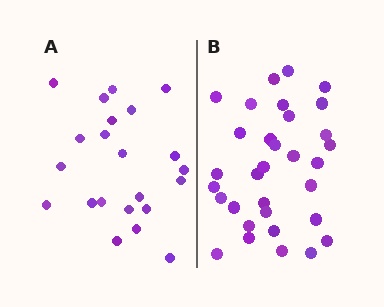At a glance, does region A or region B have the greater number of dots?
Region B (the right region) has more dots.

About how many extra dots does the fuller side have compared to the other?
Region B has roughly 10 or so more dots than region A.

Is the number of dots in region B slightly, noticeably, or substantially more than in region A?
Region B has substantially more. The ratio is roughly 1.5 to 1.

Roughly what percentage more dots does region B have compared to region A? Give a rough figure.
About 45% more.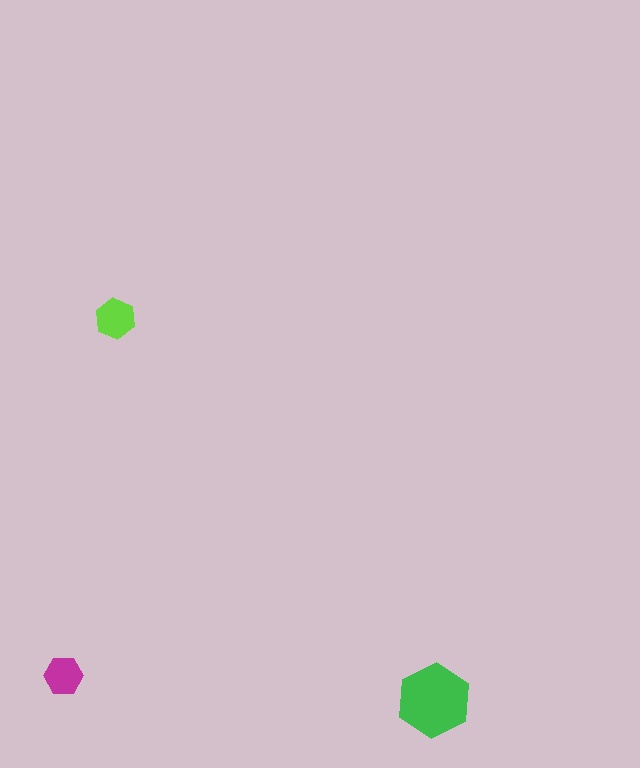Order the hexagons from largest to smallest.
the green one, the lime one, the magenta one.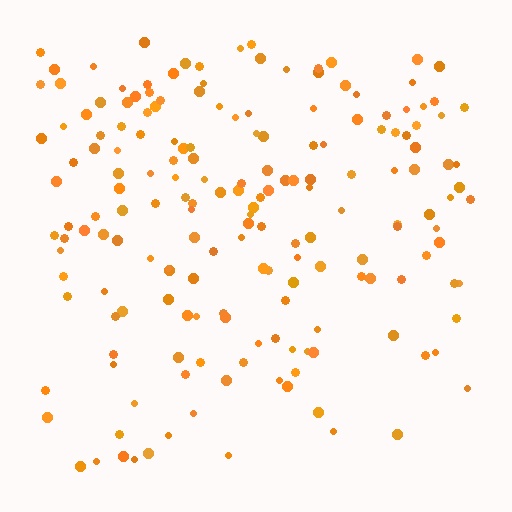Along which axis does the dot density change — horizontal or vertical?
Vertical.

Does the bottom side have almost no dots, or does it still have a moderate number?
Still a moderate number, just noticeably fewer than the top.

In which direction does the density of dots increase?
From bottom to top, with the top side densest.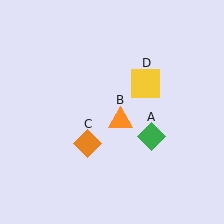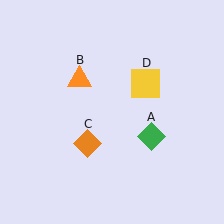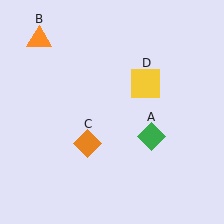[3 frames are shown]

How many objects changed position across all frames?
1 object changed position: orange triangle (object B).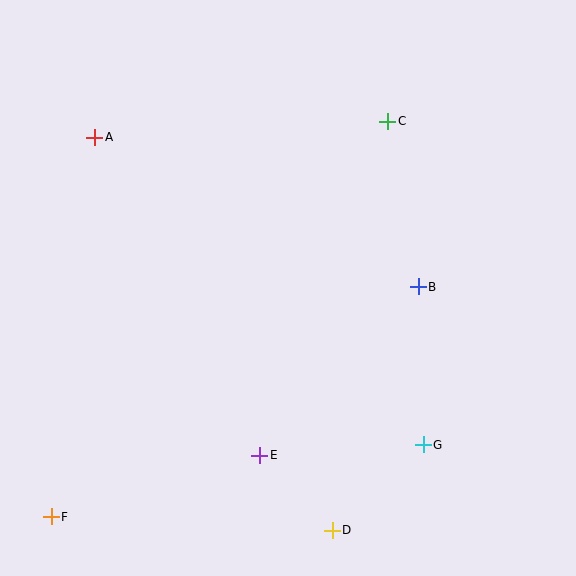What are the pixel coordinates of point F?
Point F is at (51, 517).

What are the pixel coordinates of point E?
Point E is at (260, 455).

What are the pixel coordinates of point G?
Point G is at (423, 445).